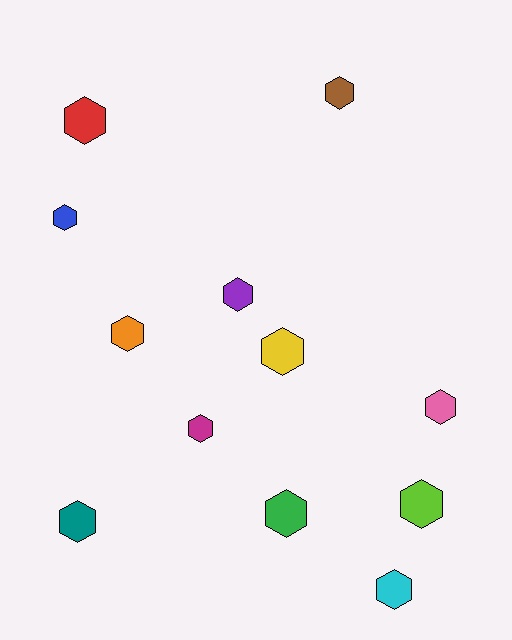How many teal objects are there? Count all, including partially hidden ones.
There is 1 teal object.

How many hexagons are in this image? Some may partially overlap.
There are 12 hexagons.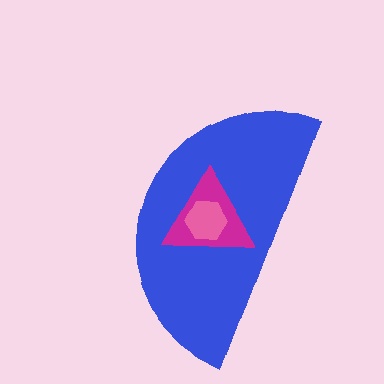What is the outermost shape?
The blue semicircle.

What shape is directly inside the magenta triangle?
The pink hexagon.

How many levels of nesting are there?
3.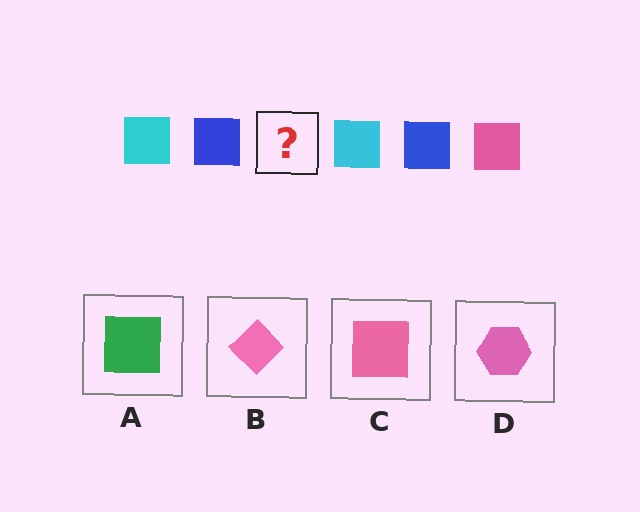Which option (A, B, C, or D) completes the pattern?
C.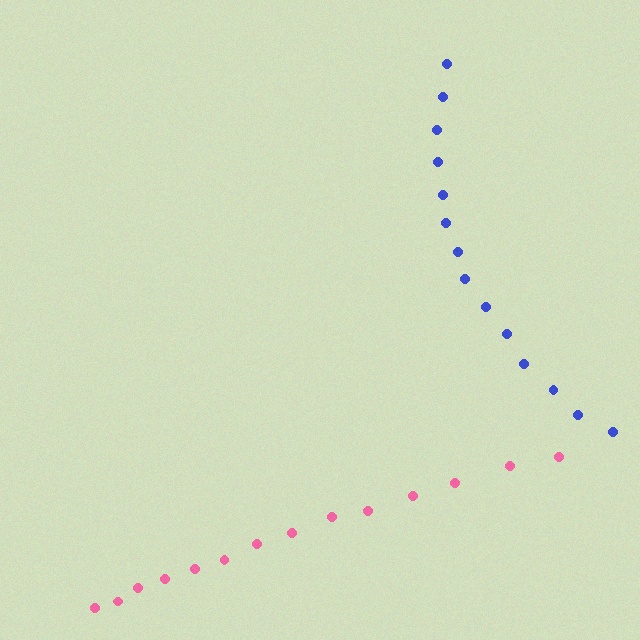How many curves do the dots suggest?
There are 2 distinct paths.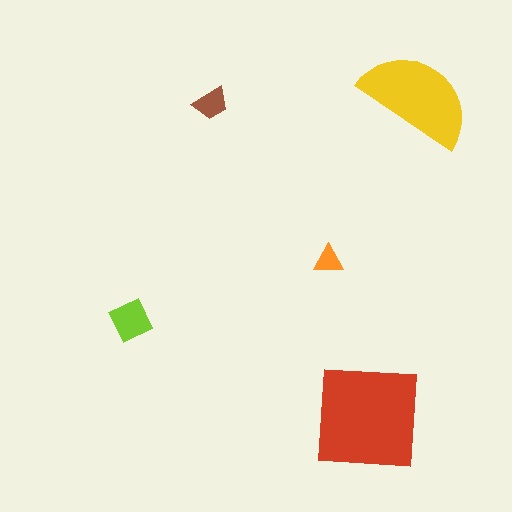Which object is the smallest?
The orange triangle.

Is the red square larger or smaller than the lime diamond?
Larger.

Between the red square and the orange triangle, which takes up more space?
The red square.